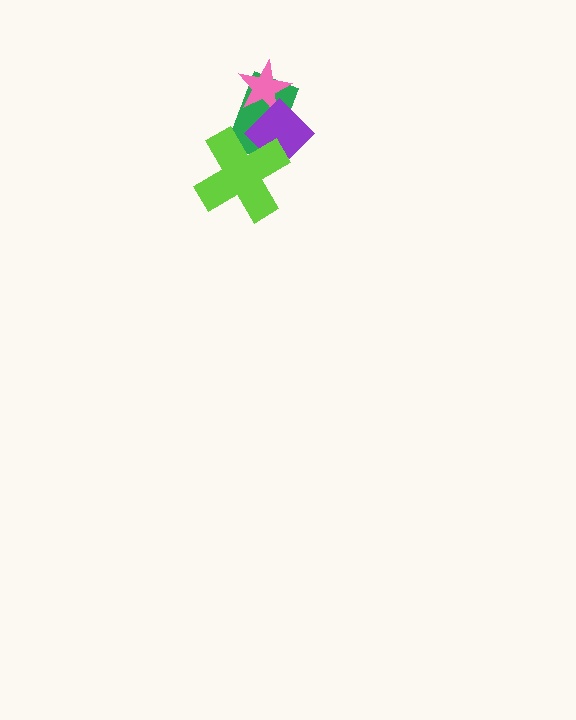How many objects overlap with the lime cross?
2 objects overlap with the lime cross.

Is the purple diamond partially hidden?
Yes, it is partially covered by another shape.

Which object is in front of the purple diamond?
The lime cross is in front of the purple diamond.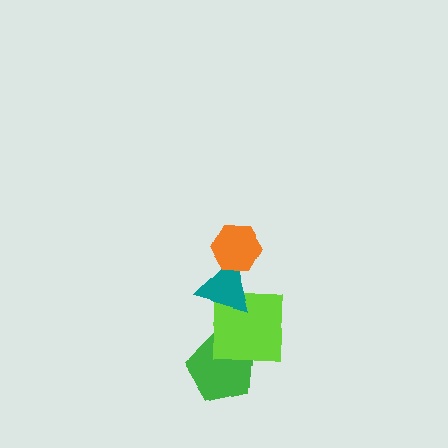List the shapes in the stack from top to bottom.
From top to bottom: the orange hexagon, the teal triangle, the lime square, the green pentagon.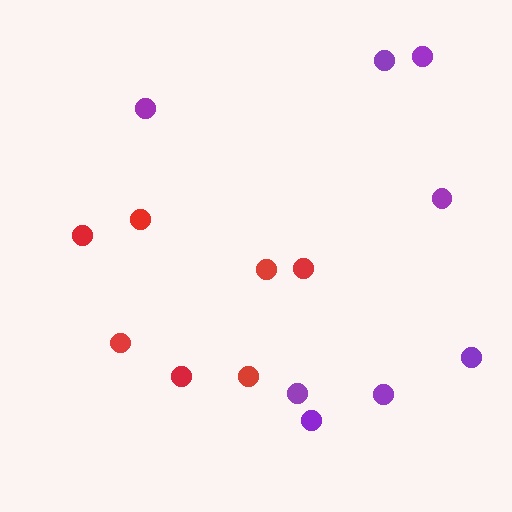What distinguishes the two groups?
There are 2 groups: one group of red circles (7) and one group of purple circles (8).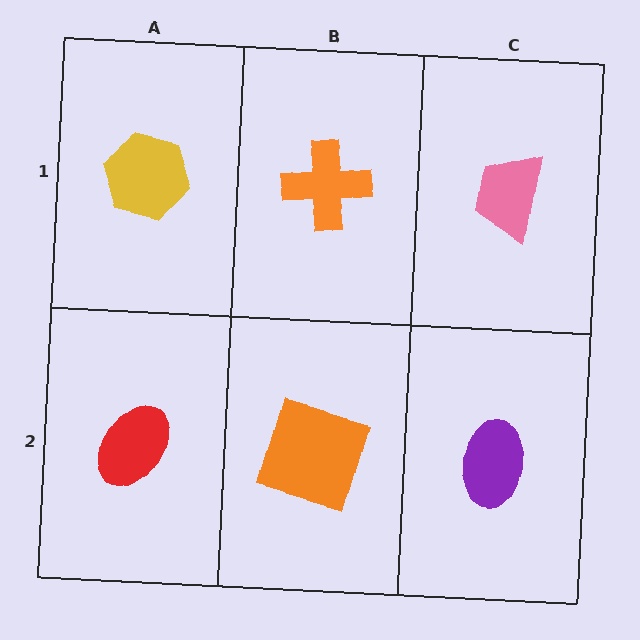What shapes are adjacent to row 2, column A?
A yellow hexagon (row 1, column A), an orange square (row 2, column B).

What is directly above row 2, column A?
A yellow hexagon.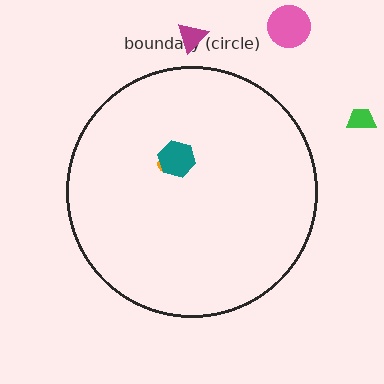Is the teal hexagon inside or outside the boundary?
Inside.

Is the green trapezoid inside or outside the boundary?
Outside.